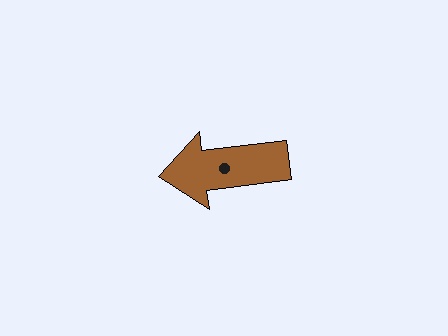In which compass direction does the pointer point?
West.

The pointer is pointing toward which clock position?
Roughly 9 o'clock.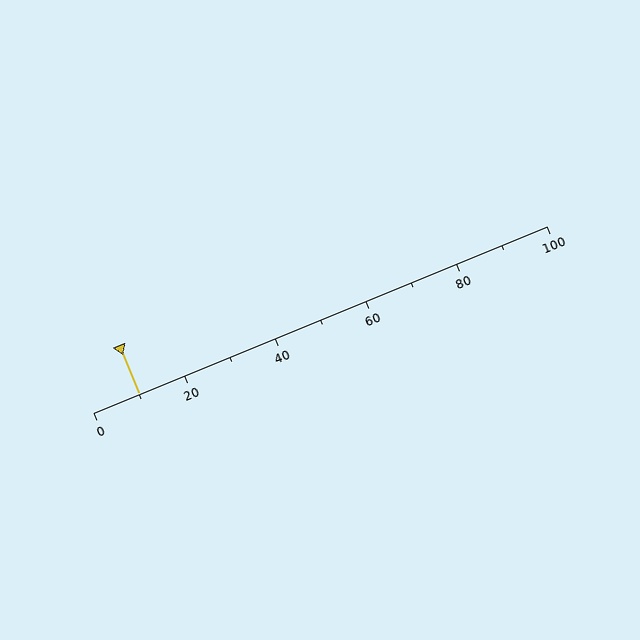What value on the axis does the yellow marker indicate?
The marker indicates approximately 10.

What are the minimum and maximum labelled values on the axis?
The axis runs from 0 to 100.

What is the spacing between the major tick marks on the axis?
The major ticks are spaced 20 apart.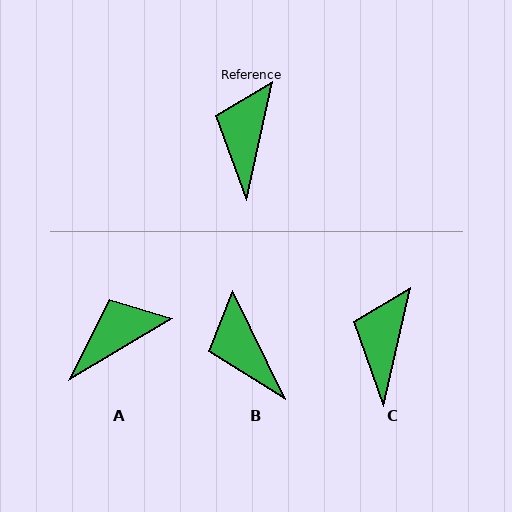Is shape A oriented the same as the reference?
No, it is off by about 47 degrees.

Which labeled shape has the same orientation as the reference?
C.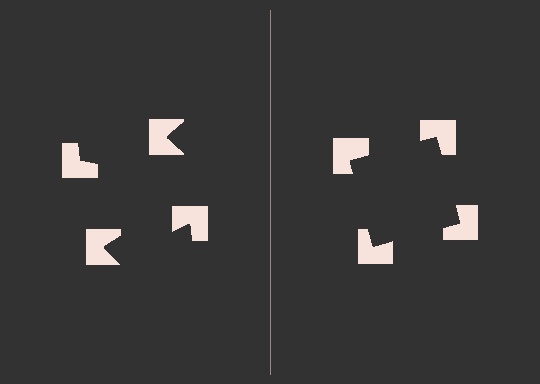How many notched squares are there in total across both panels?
8 — 4 on each side.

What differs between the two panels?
The notched squares are positioned identically on both sides; only the wedge orientations differ. On the right they align to a square; on the left they are misaligned.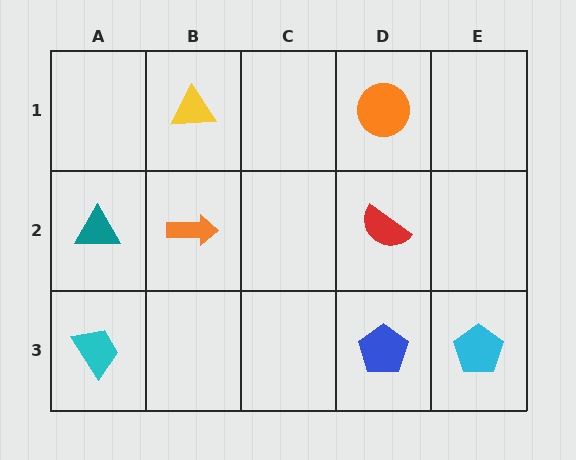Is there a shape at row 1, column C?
No, that cell is empty.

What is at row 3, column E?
A cyan pentagon.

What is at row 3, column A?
A cyan trapezoid.